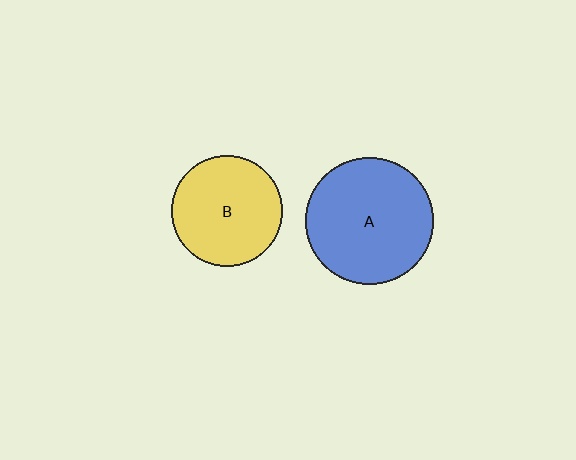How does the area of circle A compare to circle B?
Approximately 1.3 times.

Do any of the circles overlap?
No, none of the circles overlap.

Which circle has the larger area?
Circle A (blue).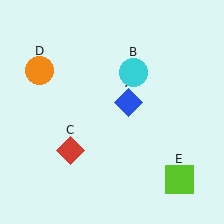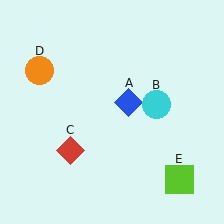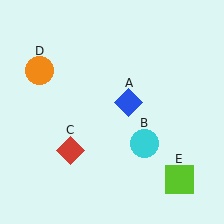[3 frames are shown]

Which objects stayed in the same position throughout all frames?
Blue diamond (object A) and red diamond (object C) and orange circle (object D) and lime square (object E) remained stationary.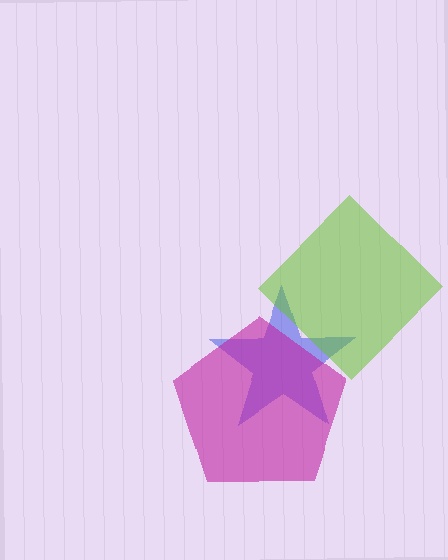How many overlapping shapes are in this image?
There are 3 overlapping shapes in the image.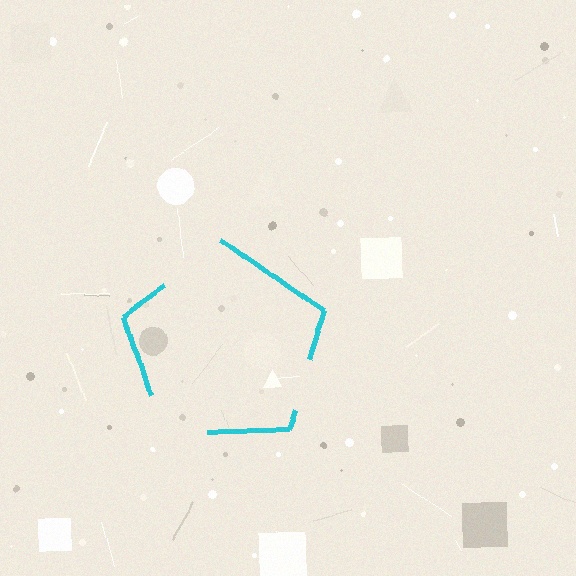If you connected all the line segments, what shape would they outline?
They would outline a pentagon.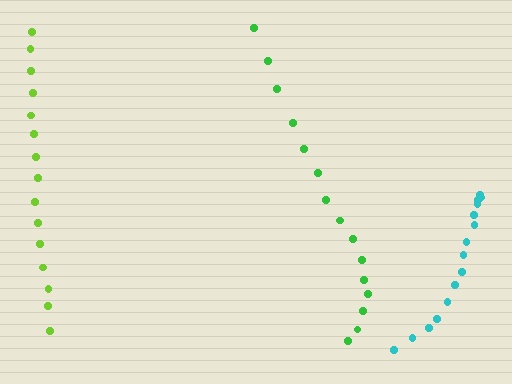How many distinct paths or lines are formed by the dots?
There are 3 distinct paths.